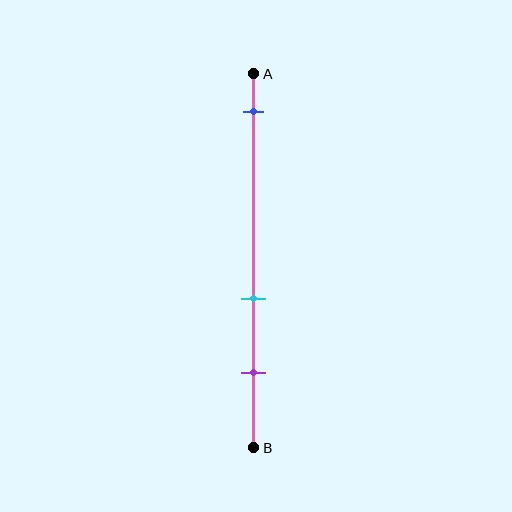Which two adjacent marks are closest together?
The cyan and purple marks are the closest adjacent pair.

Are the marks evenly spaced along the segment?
No, the marks are not evenly spaced.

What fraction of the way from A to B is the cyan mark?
The cyan mark is approximately 60% (0.6) of the way from A to B.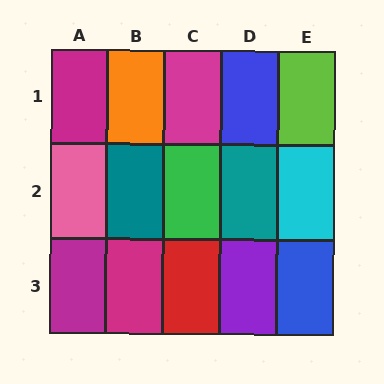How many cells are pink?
1 cell is pink.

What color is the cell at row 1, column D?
Blue.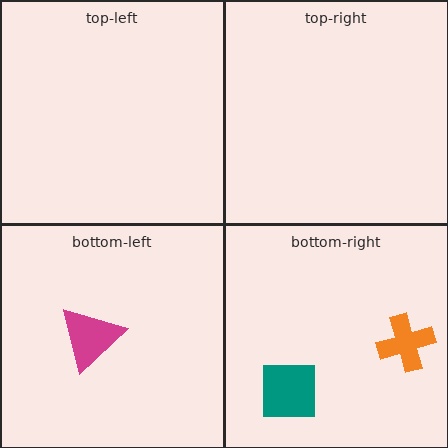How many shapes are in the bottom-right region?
2.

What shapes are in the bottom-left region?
The magenta triangle.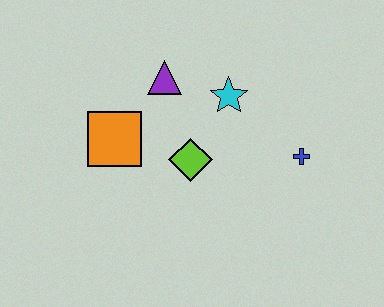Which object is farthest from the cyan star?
The orange square is farthest from the cyan star.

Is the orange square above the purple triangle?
No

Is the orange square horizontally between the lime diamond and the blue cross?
No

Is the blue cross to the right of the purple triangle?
Yes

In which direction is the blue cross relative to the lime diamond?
The blue cross is to the right of the lime diamond.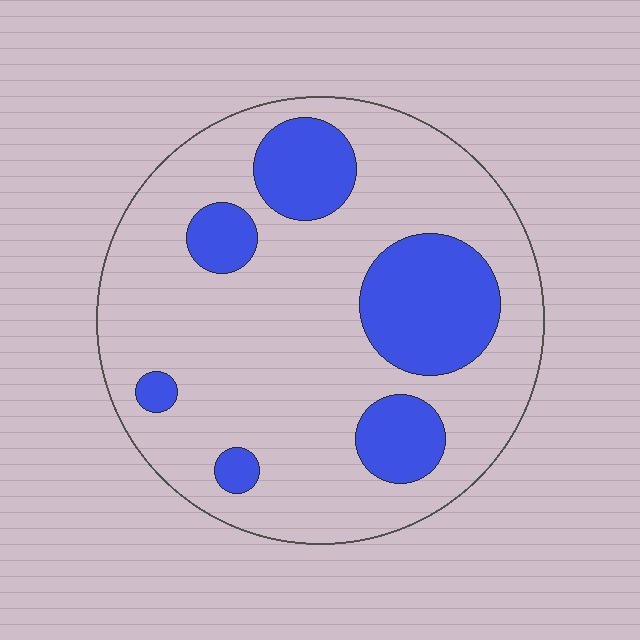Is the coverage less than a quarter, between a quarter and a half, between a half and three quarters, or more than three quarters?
Less than a quarter.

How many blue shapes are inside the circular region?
6.